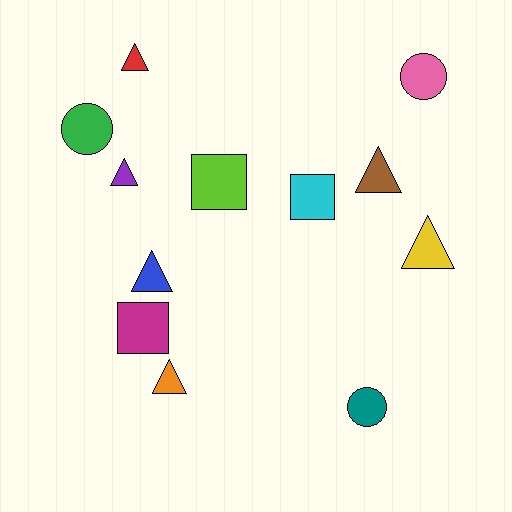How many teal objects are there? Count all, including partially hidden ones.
There is 1 teal object.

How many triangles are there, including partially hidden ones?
There are 6 triangles.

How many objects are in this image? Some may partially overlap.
There are 12 objects.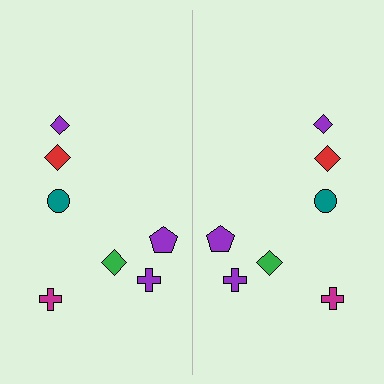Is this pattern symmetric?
Yes, this pattern has bilateral (reflection) symmetry.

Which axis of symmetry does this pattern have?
The pattern has a vertical axis of symmetry running through the center of the image.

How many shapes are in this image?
There are 14 shapes in this image.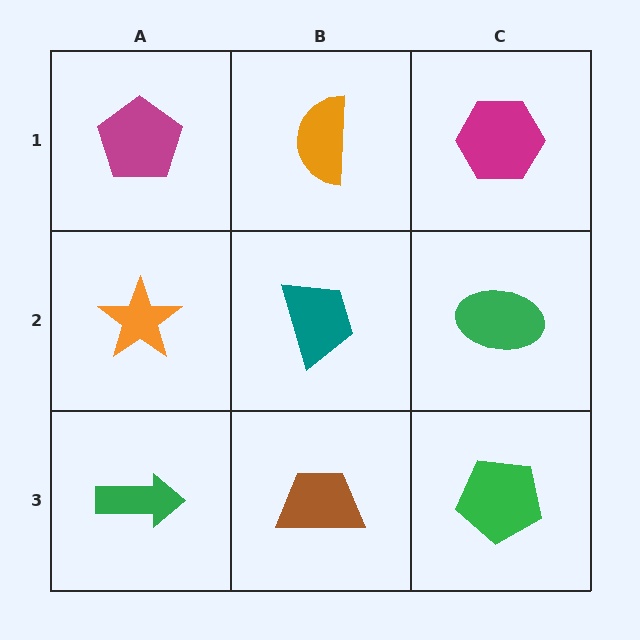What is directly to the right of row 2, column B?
A green ellipse.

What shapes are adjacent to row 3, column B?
A teal trapezoid (row 2, column B), a green arrow (row 3, column A), a green pentagon (row 3, column C).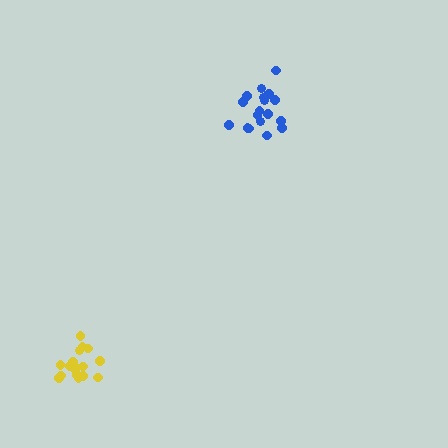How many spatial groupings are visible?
There are 2 spatial groupings.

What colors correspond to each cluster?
The clusters are colored: blue, yellow.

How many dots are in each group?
Group 1: 18 dots, Group 2: 17 dots (35 total).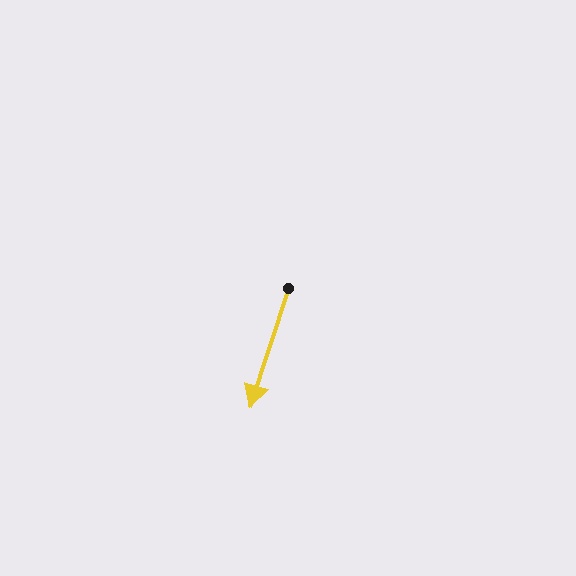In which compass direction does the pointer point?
South.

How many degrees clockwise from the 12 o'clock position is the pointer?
Approximately 198 degrees.